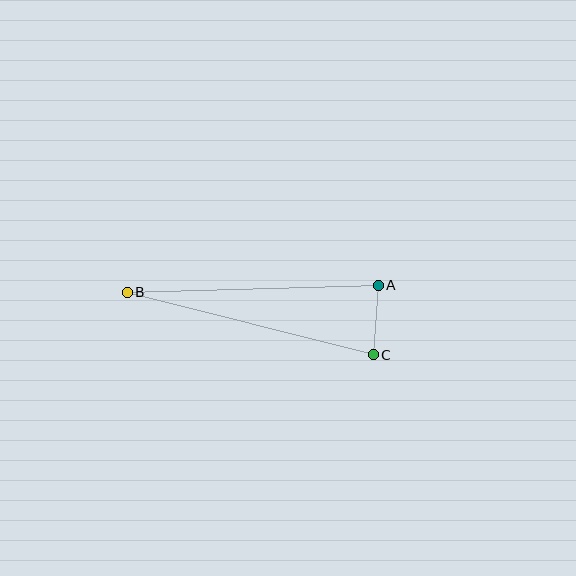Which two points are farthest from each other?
Points B and C are farthest from each other.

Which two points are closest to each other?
Points A and C are closest to each other.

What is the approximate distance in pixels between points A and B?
The distance between A and B is approximately 251 pixels.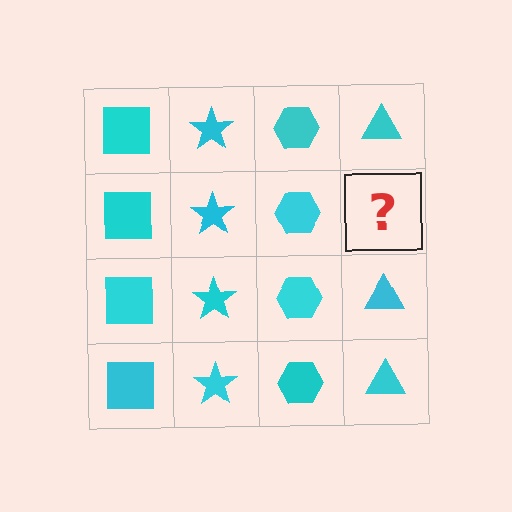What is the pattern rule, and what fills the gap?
The rule is that each column has a consistent shape. The gap should be filled with a cyan triangle.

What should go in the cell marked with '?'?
The missing cell should contain a cyan triangle.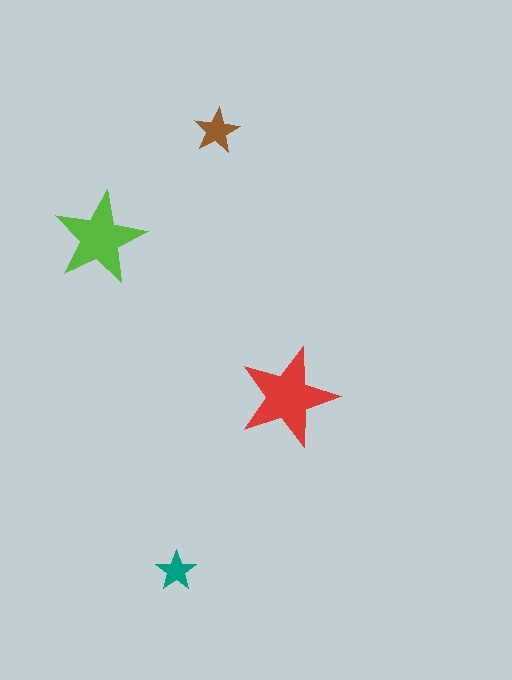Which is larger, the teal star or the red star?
The red one.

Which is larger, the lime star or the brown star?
The lime one.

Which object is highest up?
The brown star is topmost.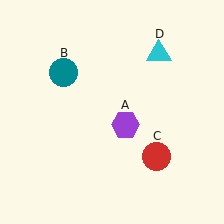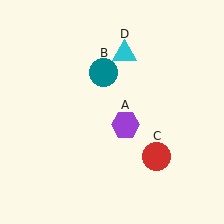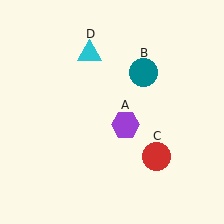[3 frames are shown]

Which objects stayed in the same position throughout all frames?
Purple hexagon (object A) and red circle (object C) remained stationary.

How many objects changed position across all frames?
2 objects changed position: teal circle (object B), cyan triangle (object D).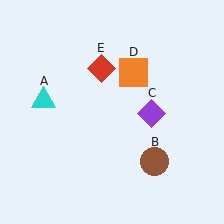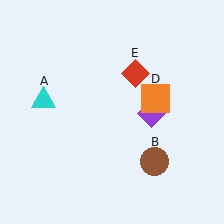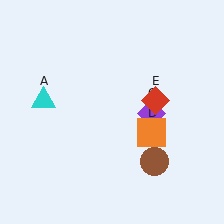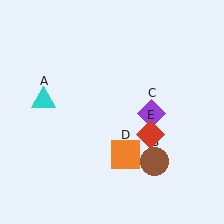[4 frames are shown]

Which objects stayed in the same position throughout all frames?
Cyan triangle (object A) and brown circle (object B) and purple diamond (object C) remained stationary.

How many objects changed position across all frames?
2 objects changed position: orange square (object D), red diamond (object E).